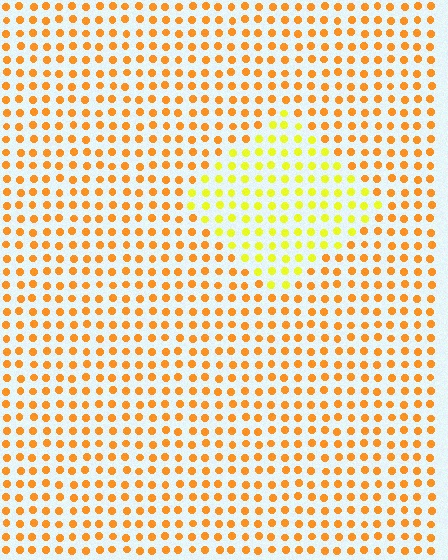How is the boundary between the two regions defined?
The boundary is defined purely by a slight shift in hue (about 34 degrees). Spacing, size, and orientation are identical on both sides.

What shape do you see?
I see a diamond.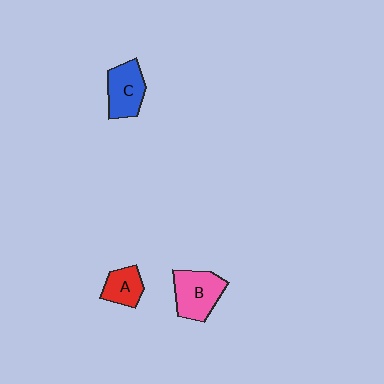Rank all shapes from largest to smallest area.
From largest to smallest: B (pink), C (blue), A (red).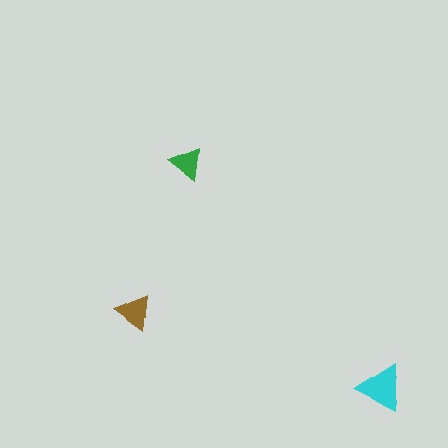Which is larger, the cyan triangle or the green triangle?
The cyan one.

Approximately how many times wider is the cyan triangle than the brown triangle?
About 1.5 times wider.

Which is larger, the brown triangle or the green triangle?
The brown one.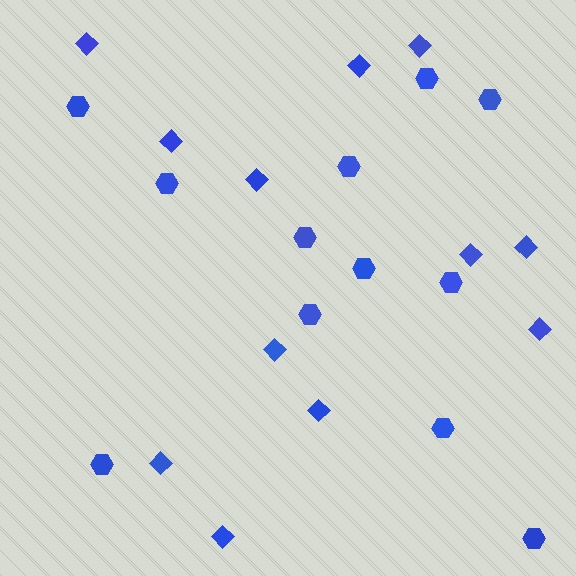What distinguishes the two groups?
There are 2 groups: one group of hexagons (12) and one group of diamonds (12).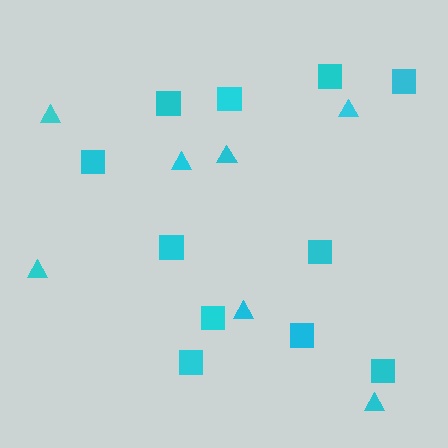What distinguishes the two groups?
There are 2 groups: one group of squares (11) and one group of triangles (7).